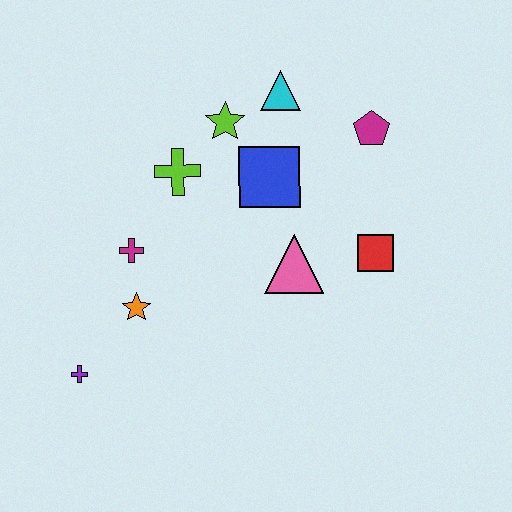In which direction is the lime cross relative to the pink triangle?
The lime cross is to the left of the pink triangle.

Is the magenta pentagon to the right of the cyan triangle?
Yes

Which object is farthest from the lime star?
The purple cross is farthest from the lime star.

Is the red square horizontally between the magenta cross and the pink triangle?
No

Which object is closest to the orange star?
The magenta cross is closest to the orange star.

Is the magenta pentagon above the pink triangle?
Yes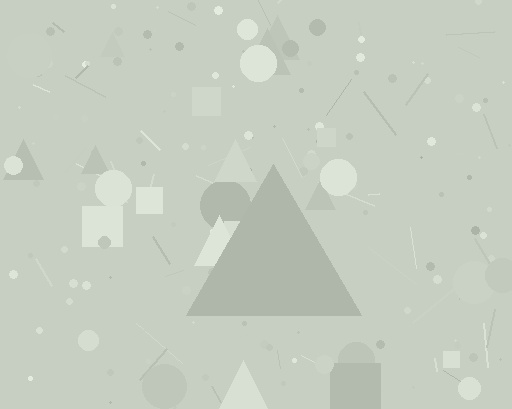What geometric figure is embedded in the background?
A triangle is embedded in the background.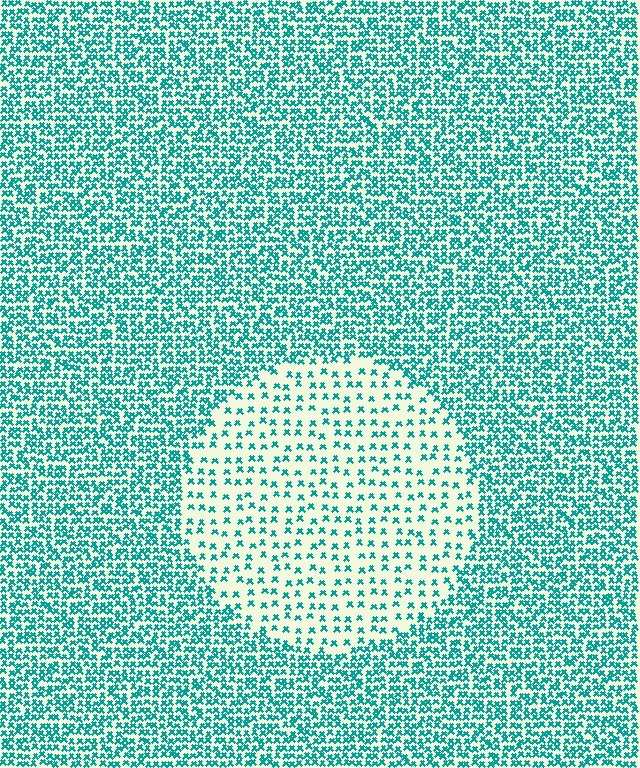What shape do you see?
I see a circle.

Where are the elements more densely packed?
The elements are more densely packed outside the circle boundary.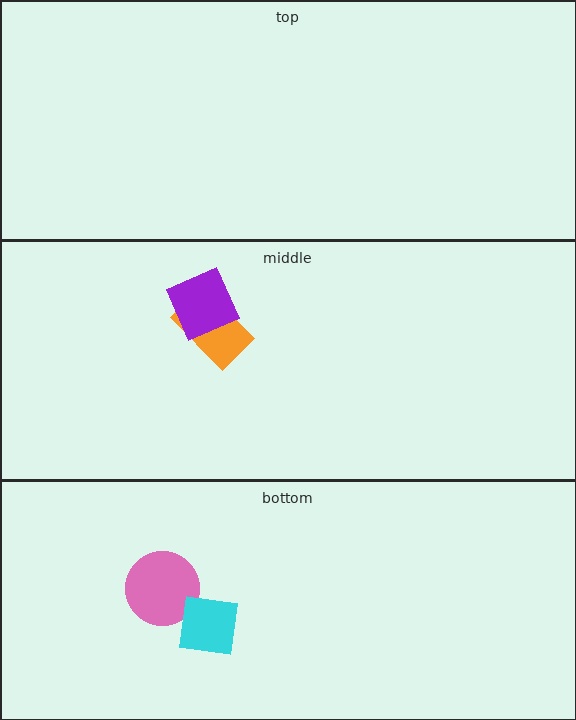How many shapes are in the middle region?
2.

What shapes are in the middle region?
The orange rectangle, the purple diamond.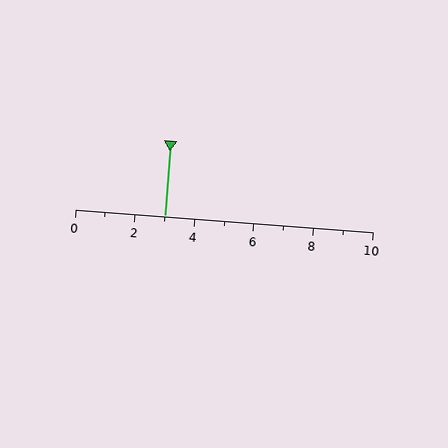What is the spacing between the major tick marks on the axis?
The major ticks are spaced 2 apart.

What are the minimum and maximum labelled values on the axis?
The axis runs from 0 to 10.